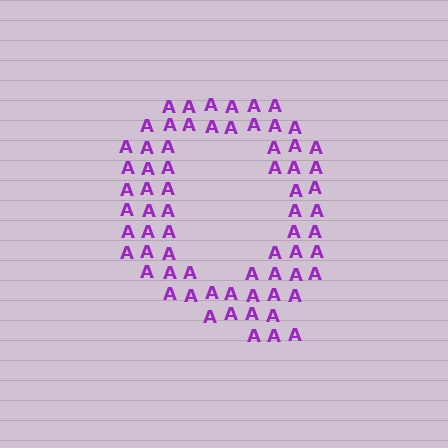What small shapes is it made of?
It is made of small letter A's.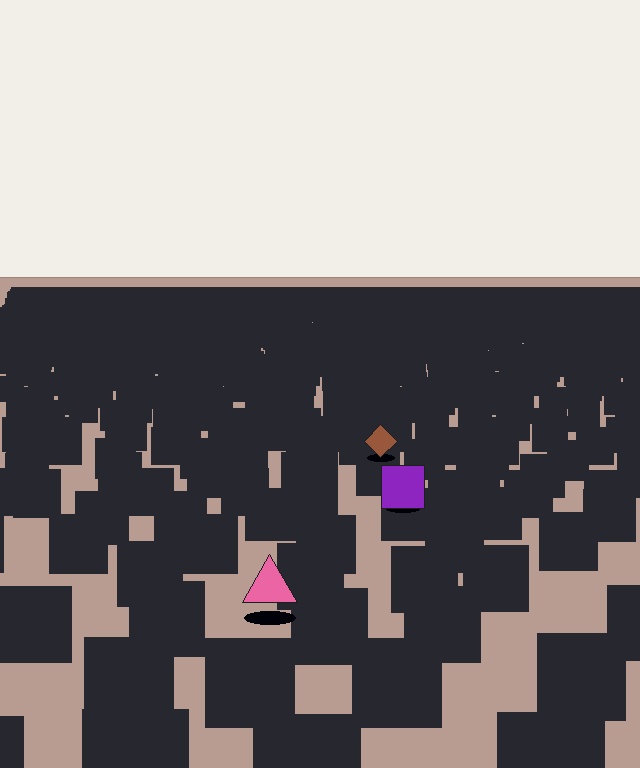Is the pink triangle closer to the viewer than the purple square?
Yes. The pink triangle is closer — you can tell from the texture gradient: the ground texture is coarser near it.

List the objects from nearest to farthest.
From nearest to farthest: the pink triangle, the purple square, the brown diamond.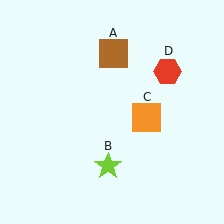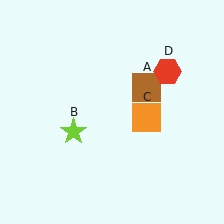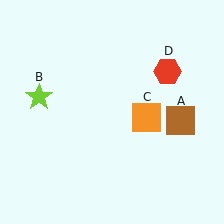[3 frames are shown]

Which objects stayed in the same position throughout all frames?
Orange square (object C) and red hexagon (object D) remained stationary.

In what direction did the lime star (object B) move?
The lime star (object B) moved up and to the left.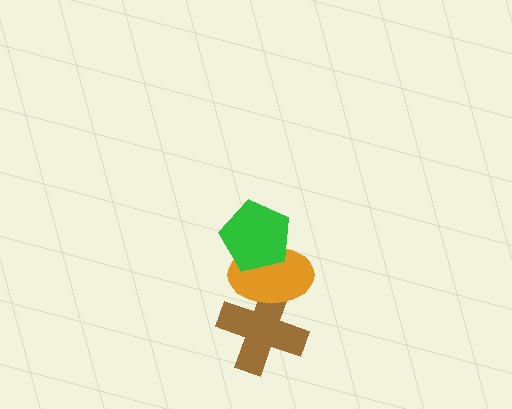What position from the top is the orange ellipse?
The orange ellipse is 2nd from the top.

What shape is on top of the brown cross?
The orange ellipse is on top of the brown cross.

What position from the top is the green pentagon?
The green pentagon is 1st from the top.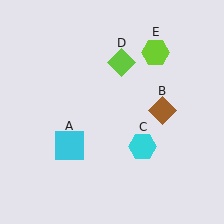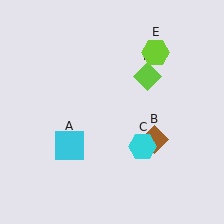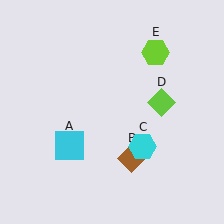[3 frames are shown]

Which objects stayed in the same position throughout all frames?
Cyan square (object A) and cyan hexagon (object C) and lime hexagon (object E) remained stationary.